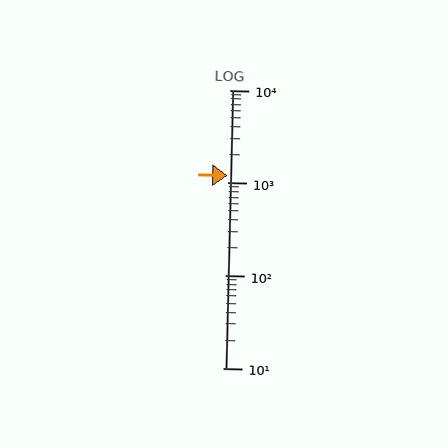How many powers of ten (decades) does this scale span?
The scale spans 3 decades, from 10 to 10000.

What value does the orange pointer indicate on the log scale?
The pointer indicates approximately 1200.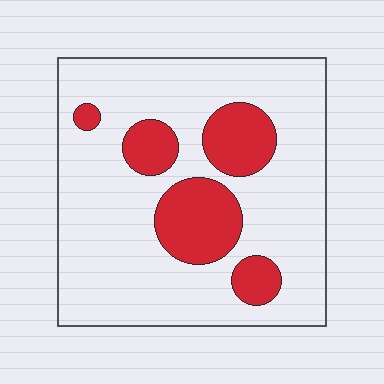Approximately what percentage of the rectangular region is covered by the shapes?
Approximately 20%.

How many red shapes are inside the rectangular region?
5.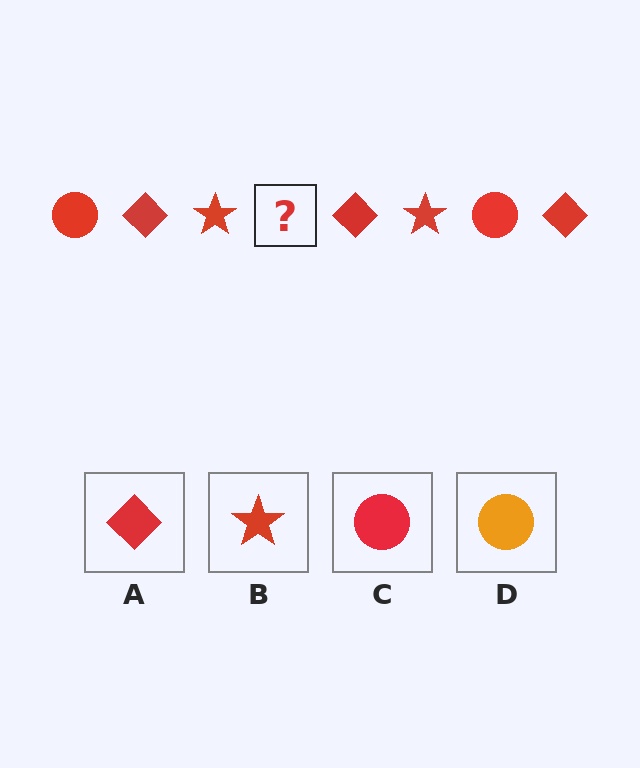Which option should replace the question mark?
Option C.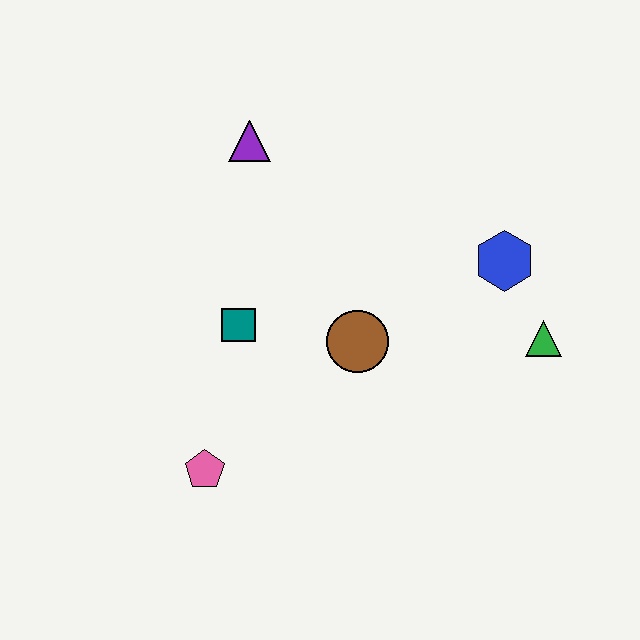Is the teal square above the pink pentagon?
Yes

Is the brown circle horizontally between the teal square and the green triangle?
Yes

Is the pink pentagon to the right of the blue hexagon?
No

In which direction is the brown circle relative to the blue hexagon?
The brown circle is to the left of the blue hexagon.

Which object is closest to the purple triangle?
The teal square is closest to the purple triangle.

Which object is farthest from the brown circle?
The purple triangle is farthest from the brown circle.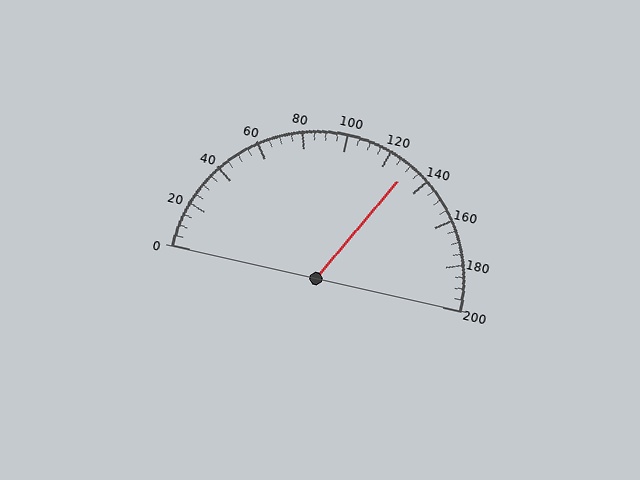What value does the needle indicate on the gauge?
The needle indicates approximately 130.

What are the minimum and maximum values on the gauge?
The gauge ranges from 0 to 200.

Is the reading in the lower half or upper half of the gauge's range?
The reading is in the upper half of the range (0 to 200).